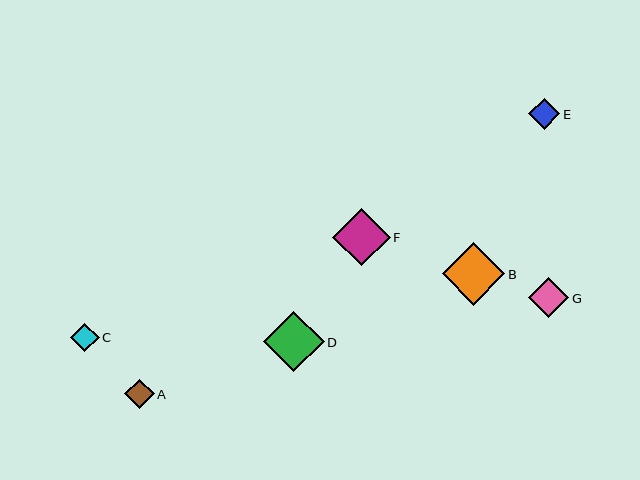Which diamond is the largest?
Diamond B is the largest with a size of approximately 62 pixels.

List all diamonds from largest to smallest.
From largest to smallest: B, D, F, G, E, A, C.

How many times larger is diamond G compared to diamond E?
Diamond G is approximately 1.3 times the size of diamond E.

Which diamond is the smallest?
Diamond C is the smallest with a size of approximately 28 pixels.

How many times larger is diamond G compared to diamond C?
Diamond G is approximately 1.4 times the size of diamond C.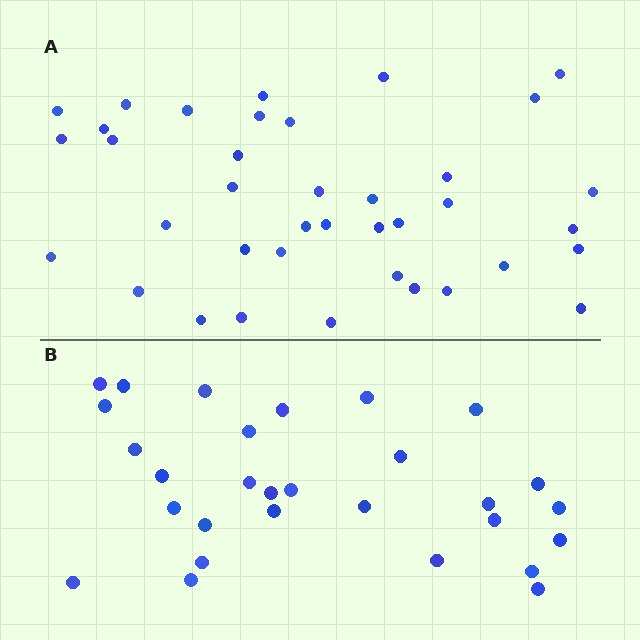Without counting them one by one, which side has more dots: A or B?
Region A (the top region) has more dots.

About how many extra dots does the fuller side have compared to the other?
Region A has roughly 8 or so more dots than region B.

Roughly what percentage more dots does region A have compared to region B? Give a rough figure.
About 30% more.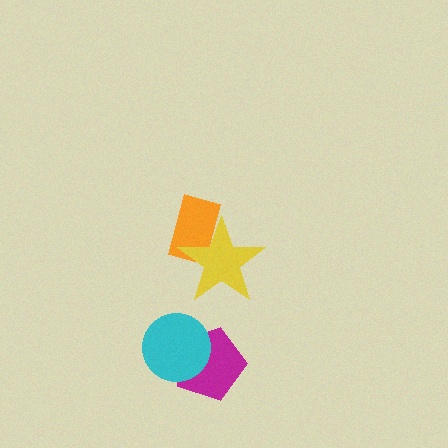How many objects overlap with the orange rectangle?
1 object overlaps with the orange rectangle.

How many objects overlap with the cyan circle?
1 object overlaps with the cyan circle.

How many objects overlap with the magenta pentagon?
1 object overlaps with the magenta pentagon.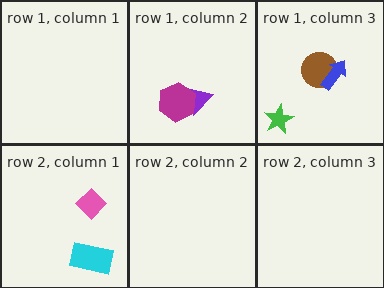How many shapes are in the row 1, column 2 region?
2.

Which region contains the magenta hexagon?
The row 1, column 2 region.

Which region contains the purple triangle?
The row 1, column 2 region.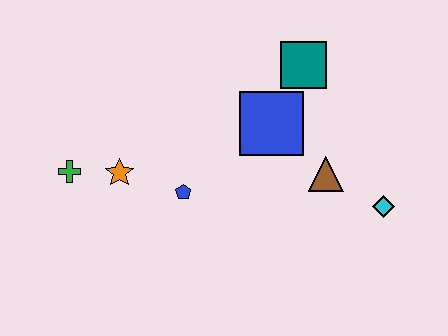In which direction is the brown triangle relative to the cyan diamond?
The brown triangle is to the left of the cyan diamond.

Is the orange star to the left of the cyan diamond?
Yes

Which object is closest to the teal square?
The blue square is closest to the teal square.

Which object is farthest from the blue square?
The green cross is farthest from the blue square.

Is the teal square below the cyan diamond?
No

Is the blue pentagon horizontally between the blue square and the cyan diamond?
No